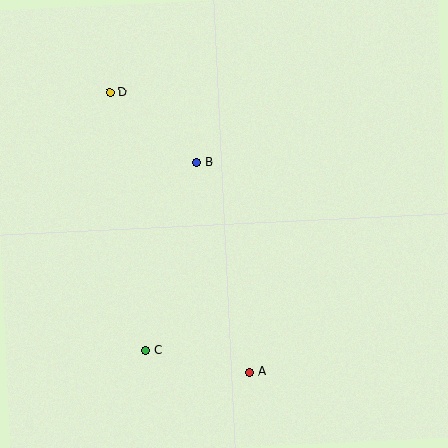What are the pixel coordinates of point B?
Point B is at (197, 162).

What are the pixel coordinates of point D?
Point D is at (110, 92).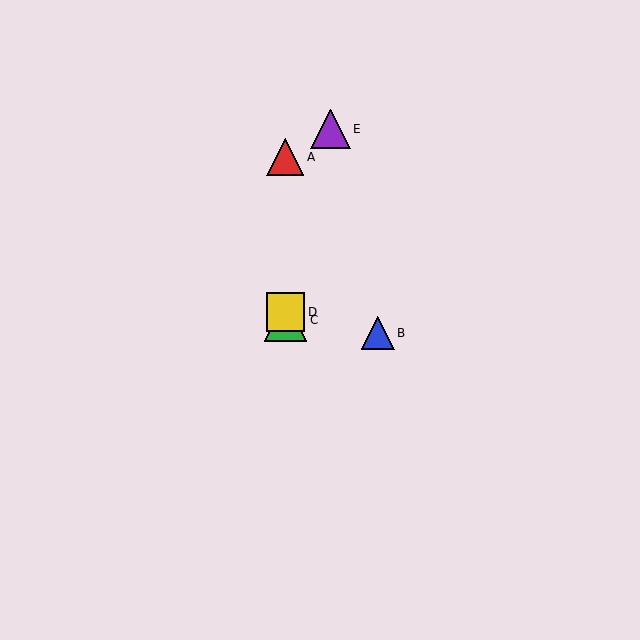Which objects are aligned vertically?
Objects A, C, D are aligned vertically.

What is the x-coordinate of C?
Object C is at x≈285.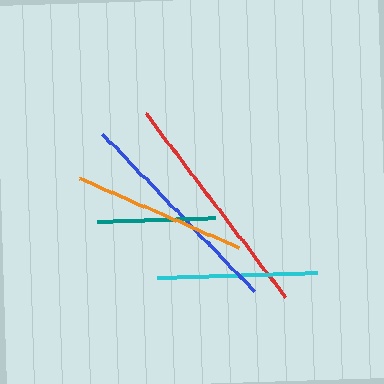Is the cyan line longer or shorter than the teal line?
The cyan line is longer than the teal line.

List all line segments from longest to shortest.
From longest to shortest: red, blue, orange, cyan, teal.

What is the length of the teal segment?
The teal segment is approximately 118 pixels long.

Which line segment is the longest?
The red line is the longest at approximately 231 pixels.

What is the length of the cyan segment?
The cyan segment is approximately 160 pixels long.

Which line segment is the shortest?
The teal line is the shortest at approximately 118 pixels.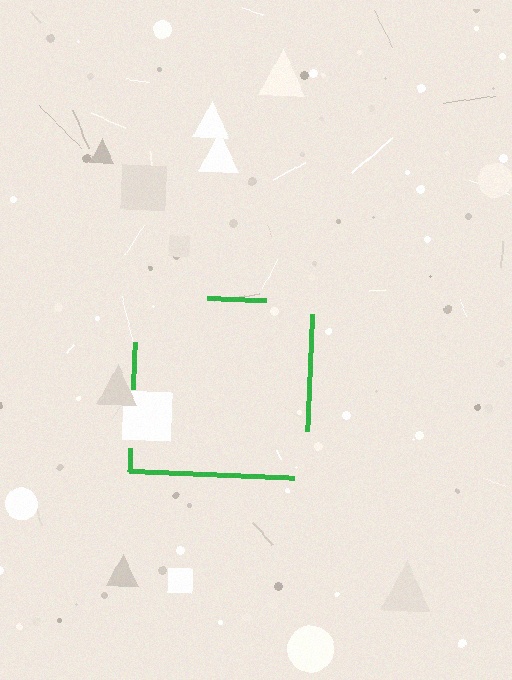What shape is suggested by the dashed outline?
The dashed outline suggests a square.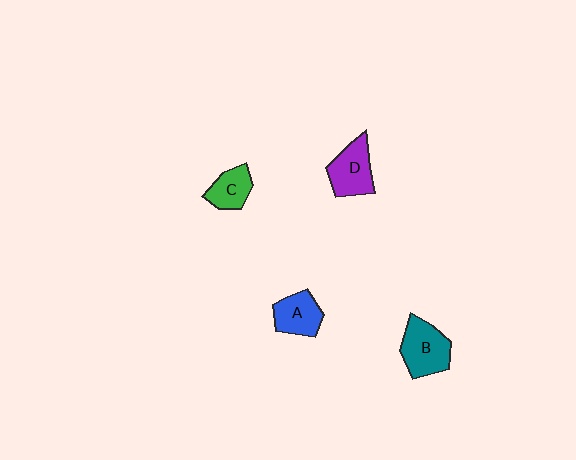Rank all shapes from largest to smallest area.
From largest to smallest: B (teal), D (purple), A (blue), C (green).